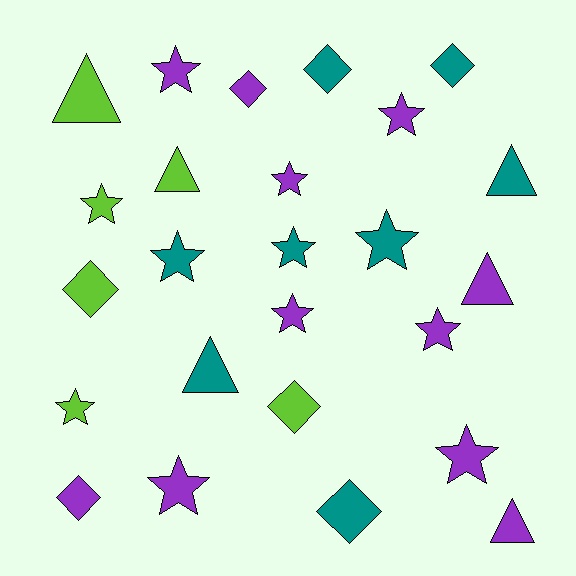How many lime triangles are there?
There are 2 lime triangles.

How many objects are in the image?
There are 25 objects.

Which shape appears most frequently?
Star, with 12 objects.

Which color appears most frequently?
Purple, with 11 objects.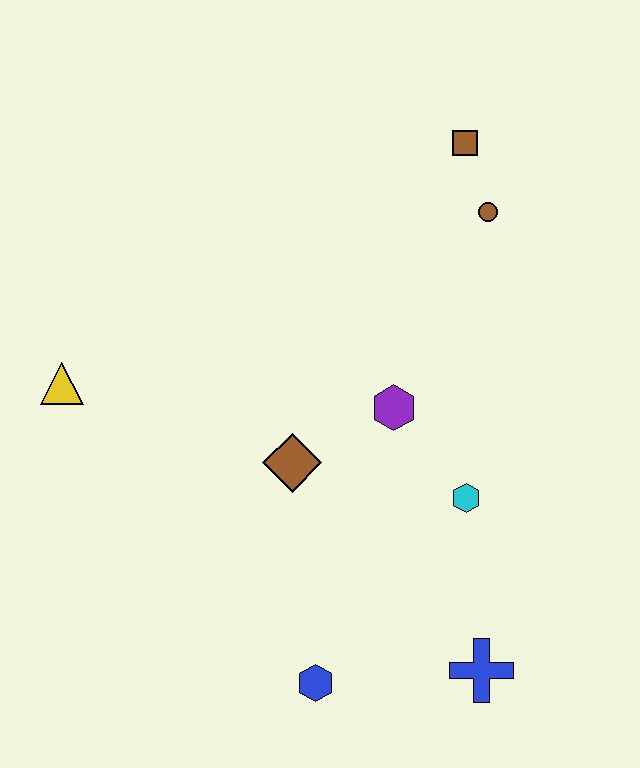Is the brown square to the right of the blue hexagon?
Yes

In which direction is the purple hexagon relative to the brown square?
The purple hexagon is below the brown square.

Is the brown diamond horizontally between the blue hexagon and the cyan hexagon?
No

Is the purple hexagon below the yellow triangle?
Yes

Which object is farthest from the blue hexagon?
The brown square is farthest from the blue hexagon.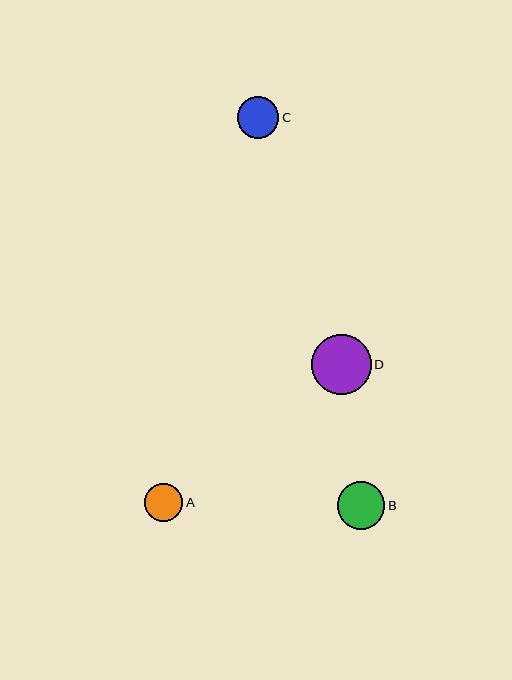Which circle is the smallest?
Circle A is the smallest with a size of approximately 38 pixels.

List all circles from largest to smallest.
From largest to smallest: D, B, C, A.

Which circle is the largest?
Circle D is the largest with a size of approximately 60 pixels.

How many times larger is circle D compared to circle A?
Circle D is approximately 1.6 times the size of circle A.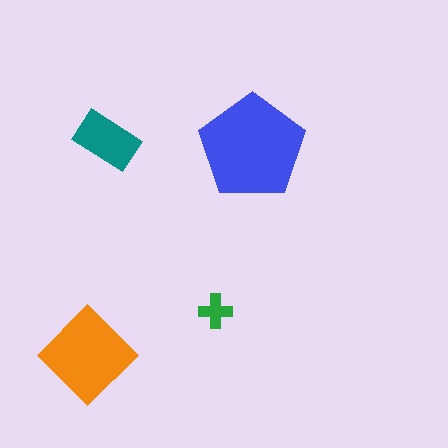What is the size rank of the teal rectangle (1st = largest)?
3rd.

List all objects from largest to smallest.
The blue pentagon, the orange diamond, the teal rectangle, the green cross.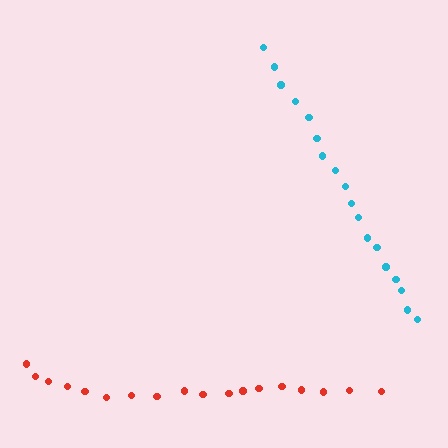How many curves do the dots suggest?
There are 2 distinct paths.